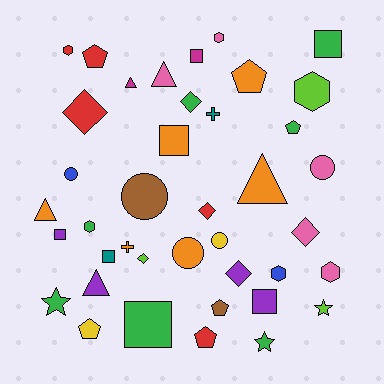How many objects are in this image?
There are 40 objects.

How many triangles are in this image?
There are 5 triangles.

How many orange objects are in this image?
There are 6 orange objects.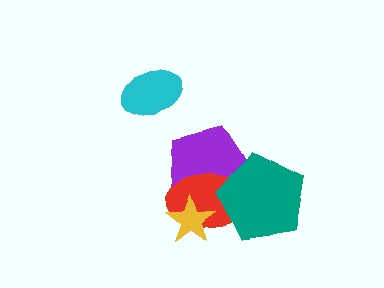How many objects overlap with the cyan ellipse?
0 objects overlap with the cyan ellipse.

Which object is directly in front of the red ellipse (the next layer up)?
The yellow star is directly in front of the red ellipse.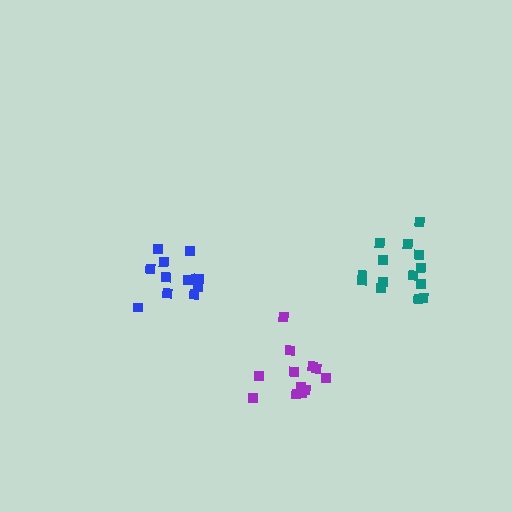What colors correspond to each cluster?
The clusters are colored: teal, purple, blue.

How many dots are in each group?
Group 1: 14 dots, Group 2: 12 dots, Group 3: 12 dots (38 total).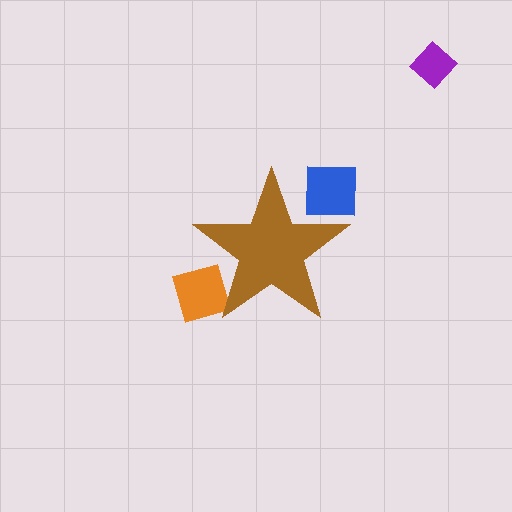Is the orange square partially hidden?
Yes, the orange square is partially hidden behind the brown star.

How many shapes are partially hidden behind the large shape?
2 shapes are partially hidden.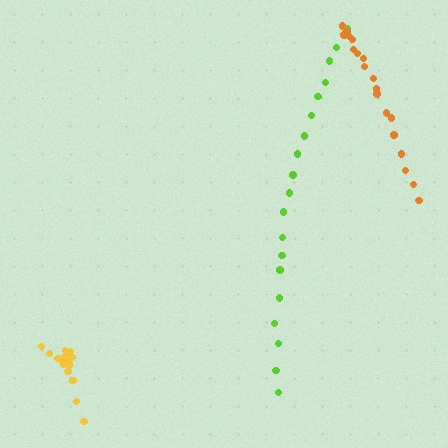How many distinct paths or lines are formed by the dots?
There are 3 distinct paths.